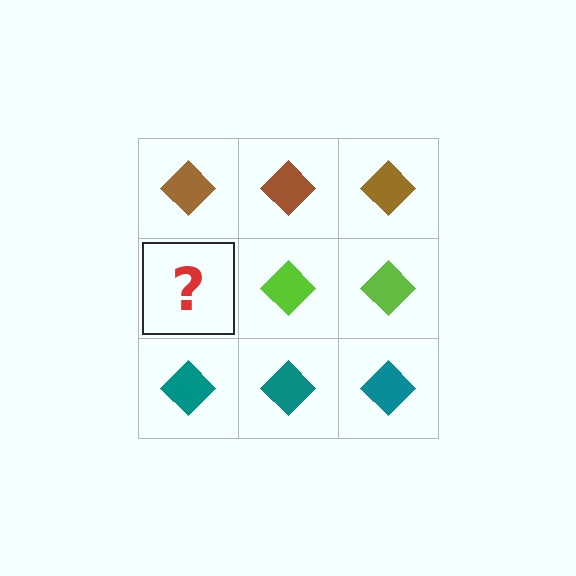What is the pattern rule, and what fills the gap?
The rule is that each row has a consistent color. The gap should be filled with a lime diamond.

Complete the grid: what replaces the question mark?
The question mark should be replaced with a lime diamond.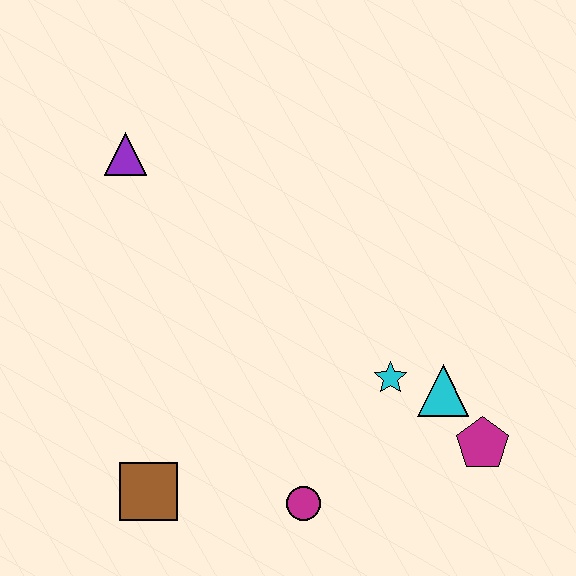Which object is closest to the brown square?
The magenta circle is closest to the brown square.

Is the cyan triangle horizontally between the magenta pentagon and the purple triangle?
Yes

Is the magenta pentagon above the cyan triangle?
No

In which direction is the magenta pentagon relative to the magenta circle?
The magenta pentagon is to the right of the magenta circle.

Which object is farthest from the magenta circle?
The purple triangle is farthest from the magenta circle.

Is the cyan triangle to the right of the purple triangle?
Yes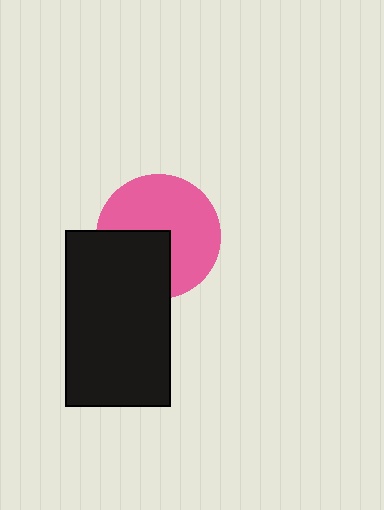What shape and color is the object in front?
The object in front is a black rectangle.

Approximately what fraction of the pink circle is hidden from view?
Roughly 36% of the pink circle is hidden behind the black rectangle.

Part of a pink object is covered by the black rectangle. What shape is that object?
It is a circle.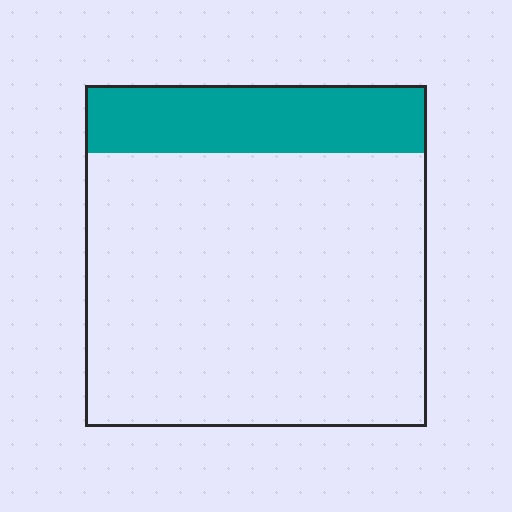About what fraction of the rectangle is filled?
About one fifth (1/5).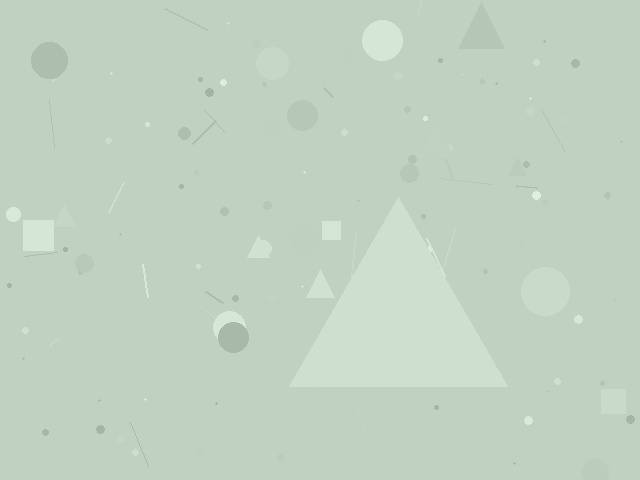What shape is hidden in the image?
A triangle is hidden in the image.